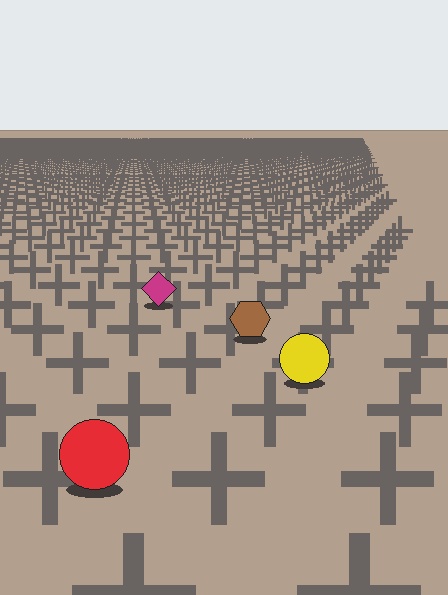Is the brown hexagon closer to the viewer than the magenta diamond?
Yes. The brown hexagon is closer — you can tell from the texture gradient: the ground texture is coarser near it.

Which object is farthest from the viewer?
The magenta diamond is farthest from the viewer. It appears smaller and the ground texture around it is denser.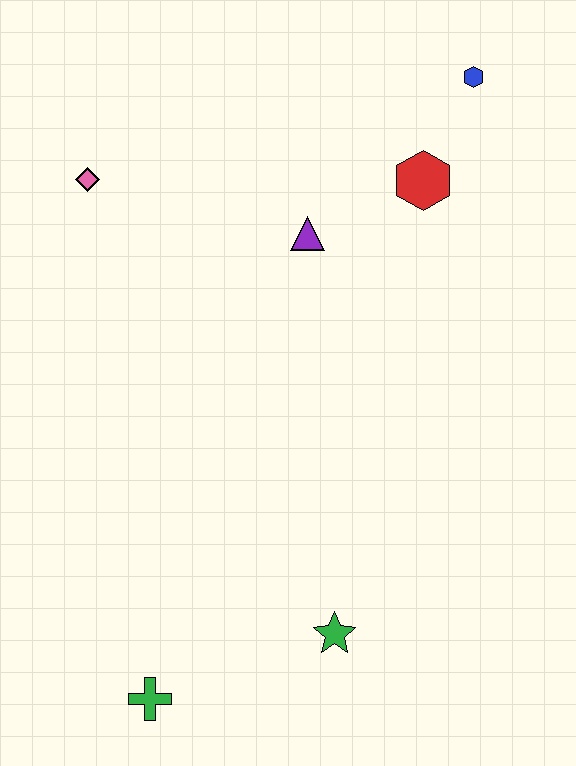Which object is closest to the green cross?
The green star is closest to the green cross.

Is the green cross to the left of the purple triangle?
Yes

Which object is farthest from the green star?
The blue hexagon is farthest from the green star.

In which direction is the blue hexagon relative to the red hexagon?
The blue hexagon is above the red hexagon.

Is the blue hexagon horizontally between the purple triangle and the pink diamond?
No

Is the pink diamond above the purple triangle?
Yes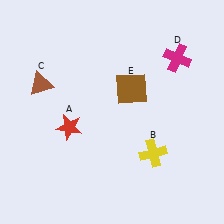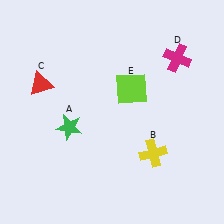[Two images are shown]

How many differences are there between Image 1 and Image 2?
There are 3 differences between the two images.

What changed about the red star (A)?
In Image 1, A is red. In Image 2, it changed to green.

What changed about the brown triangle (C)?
In Image 1, C is brown. In Image 2, it changed to red.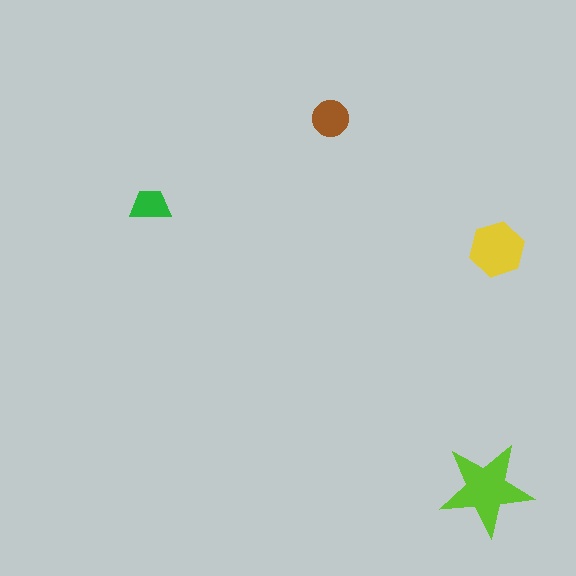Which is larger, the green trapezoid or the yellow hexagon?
The yellow hexagon.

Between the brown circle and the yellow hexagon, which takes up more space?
The yellow hexagon.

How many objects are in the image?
There are 4 objects in the image.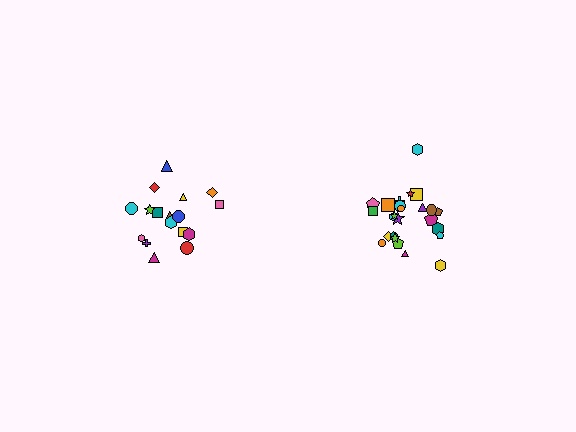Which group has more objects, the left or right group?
The right group.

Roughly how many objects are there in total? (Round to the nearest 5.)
Roughly 45 objects in total.